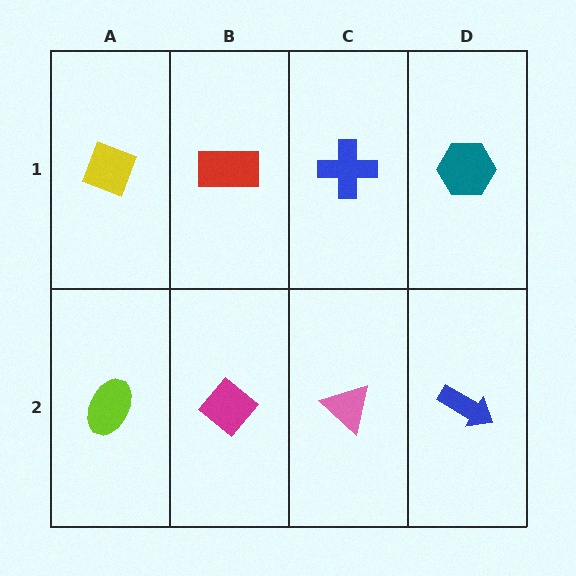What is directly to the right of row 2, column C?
A blue arrow.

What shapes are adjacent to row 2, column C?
A blue cross (row 1, column C), a magenta diamond (row 2, column B), a blue arrow (row 2, column D).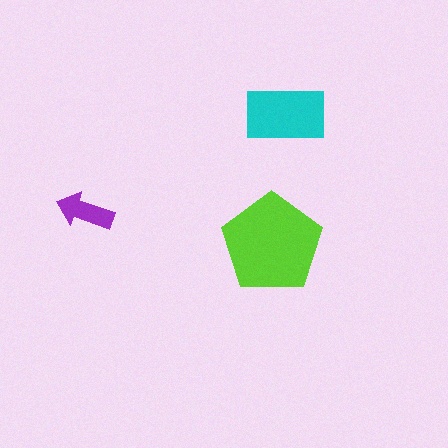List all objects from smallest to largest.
The purple arrow, the cyan rectangle, the lime pentagon.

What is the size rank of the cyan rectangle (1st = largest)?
2nd.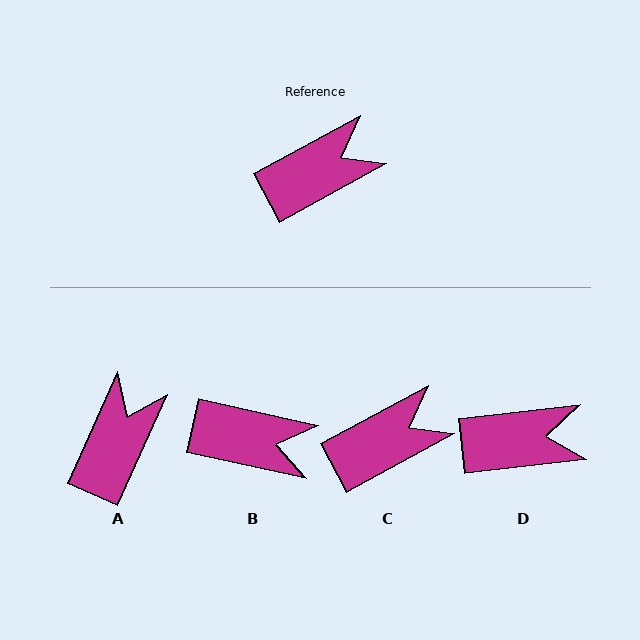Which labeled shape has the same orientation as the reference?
C.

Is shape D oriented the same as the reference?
No, it is off by about 22 degrees.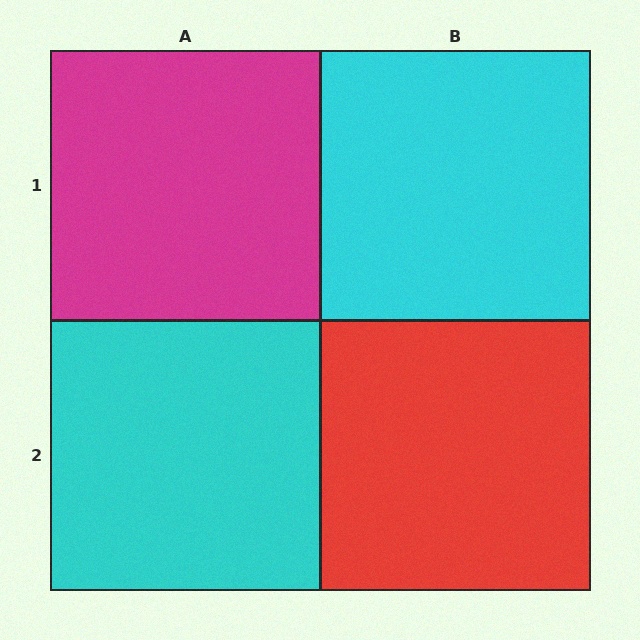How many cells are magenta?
1 cell is magenta.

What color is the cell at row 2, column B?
Red.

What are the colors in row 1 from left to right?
Magenta, cyan.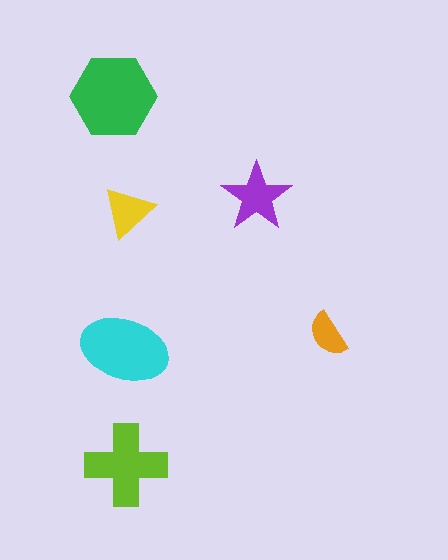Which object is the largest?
The green hexagon.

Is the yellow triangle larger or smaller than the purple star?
Smaller.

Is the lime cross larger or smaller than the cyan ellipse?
Smaller.